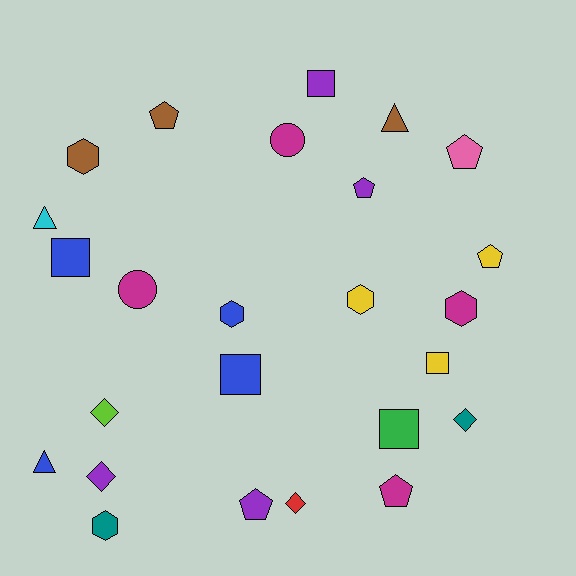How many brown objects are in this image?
There are 3 brown objects.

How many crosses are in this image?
There are no crosses.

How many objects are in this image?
There are 25 objects.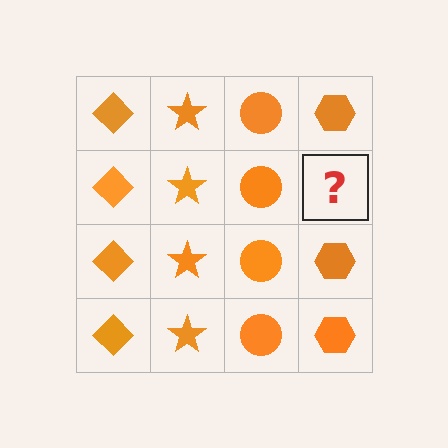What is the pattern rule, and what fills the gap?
The rule is that each column has a consistent shape. The gap should be filled with an orange hexagon.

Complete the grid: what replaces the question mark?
The question mark should be replaced with an orange hexagon.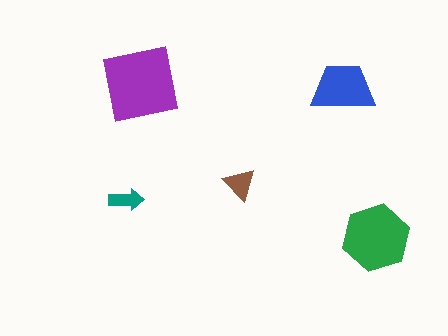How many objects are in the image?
There are 5 objects in the image.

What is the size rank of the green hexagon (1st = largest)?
2nd.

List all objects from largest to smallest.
The purple square, the green hexagon, the blue trapezoid, the brown triangle, the teal arrow.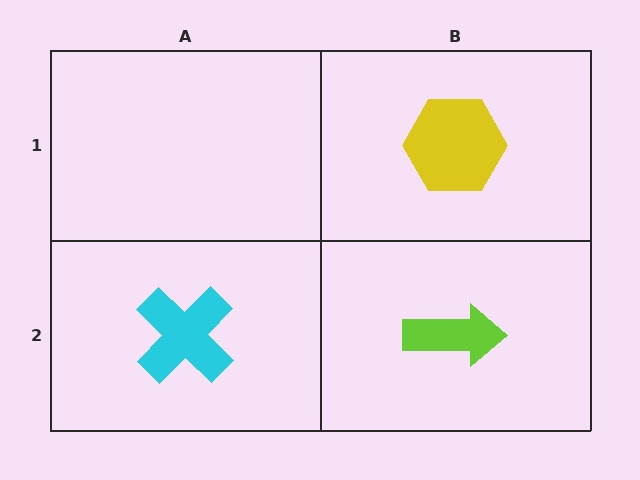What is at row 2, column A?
A cyan cross.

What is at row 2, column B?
A lime arrow.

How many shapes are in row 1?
1 shape.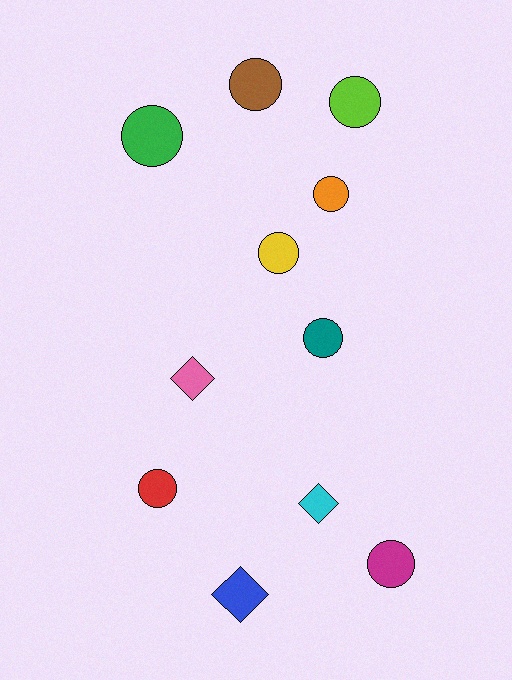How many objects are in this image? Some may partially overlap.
There are 11 objects.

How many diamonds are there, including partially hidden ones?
There are 3 diamonds.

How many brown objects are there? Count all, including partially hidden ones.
There is 1 brown object.